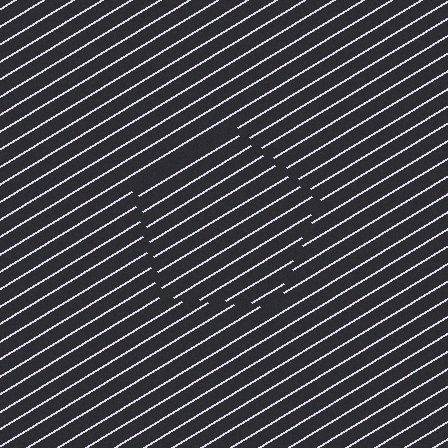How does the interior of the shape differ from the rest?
The interior of the shape contains the same grating, shifted by half a period — the contour is defined by the phase discontinuity where line-ends from the inner and outer gratings abut.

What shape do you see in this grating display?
An illusory pentagon. The interior of the shape contains the same grating, shifted by half a period — the contour is defined by the phase discontinuity where line-ends from the inner and outer gratings abut.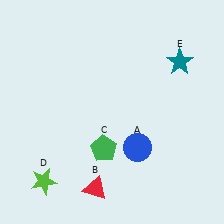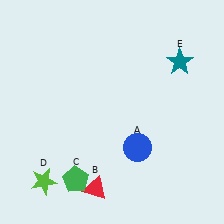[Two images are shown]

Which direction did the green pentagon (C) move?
The green pentagon (C) moved down.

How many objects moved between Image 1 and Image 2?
1 object moved between the two images.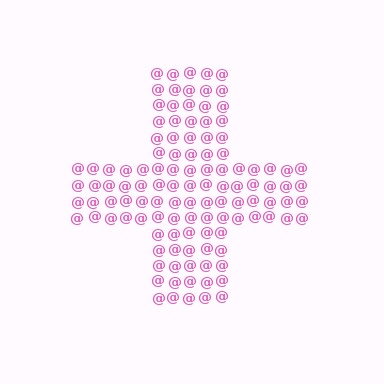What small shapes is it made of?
It is made of small at signs.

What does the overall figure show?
The overall figure shows a cross.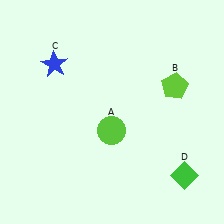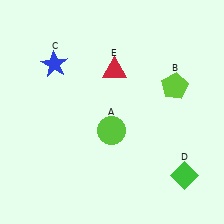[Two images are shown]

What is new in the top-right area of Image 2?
A red triangle (E) was added in the top-right area of Image 2.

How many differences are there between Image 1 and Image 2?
There is 1 difference between the two images.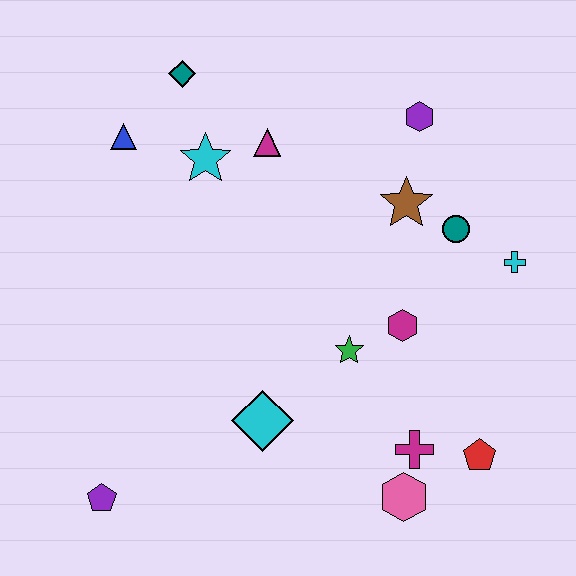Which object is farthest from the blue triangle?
The red pentagon is farthest from the blue triangle.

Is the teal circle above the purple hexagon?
No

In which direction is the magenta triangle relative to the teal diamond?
The magenta triangle is to the right of the teal diamond.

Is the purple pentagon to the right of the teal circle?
No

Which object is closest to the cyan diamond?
The green star is closest to the cyan diamond.